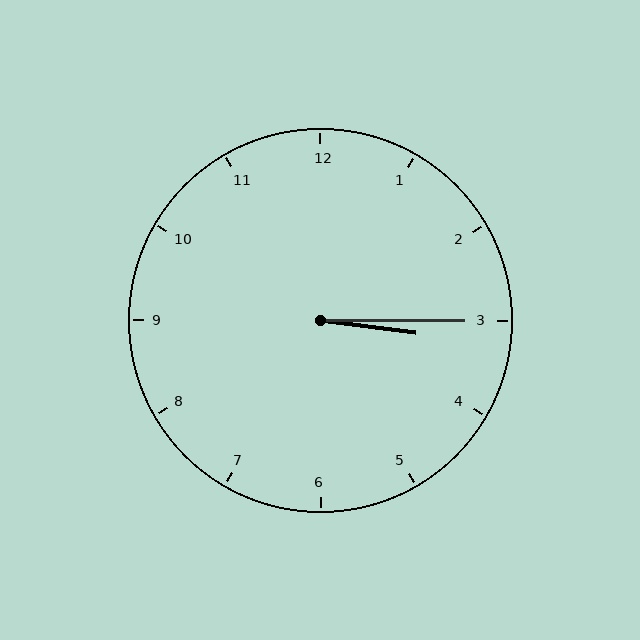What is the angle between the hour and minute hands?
Approximately 8 degrees.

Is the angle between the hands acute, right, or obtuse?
It is acute.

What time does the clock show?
3:15.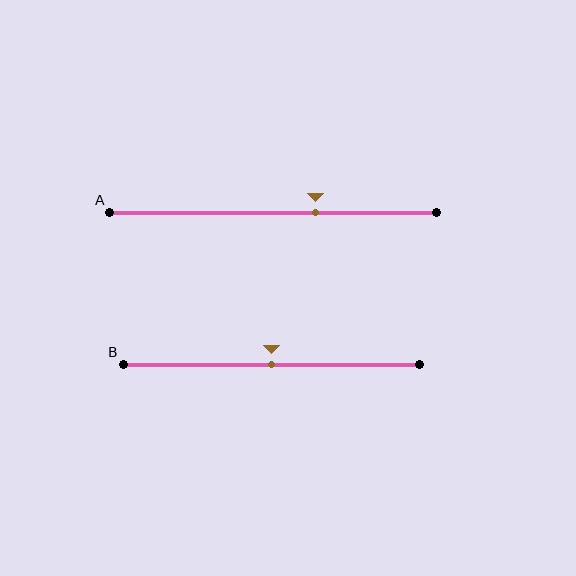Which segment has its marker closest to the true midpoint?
Segment B has its marker closest to the true midpoint.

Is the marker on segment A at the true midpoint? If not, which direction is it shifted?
No, the marker on segment A is shifted to the right by about 13% of the segment length.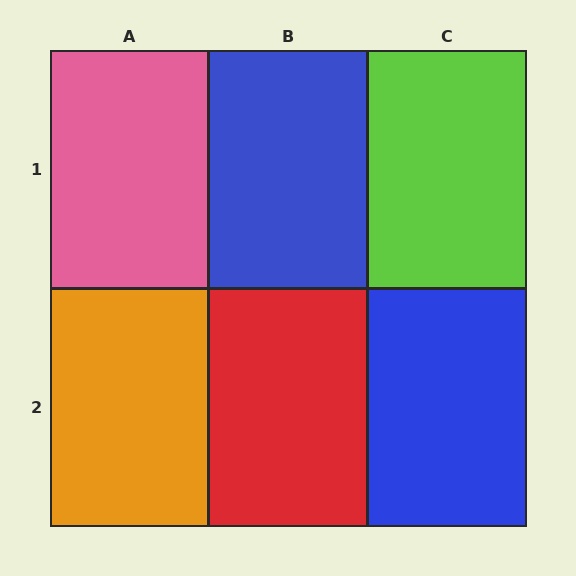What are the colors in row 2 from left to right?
Orange, red, blue.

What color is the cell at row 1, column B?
Blue.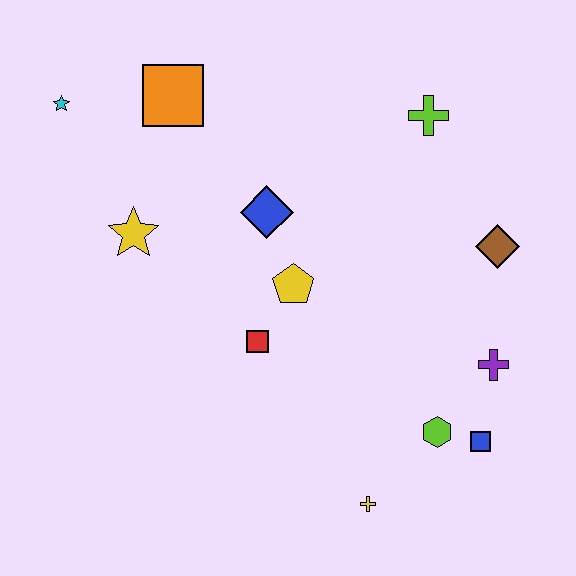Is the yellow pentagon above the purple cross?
Yes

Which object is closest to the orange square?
The cyan star is closest to the orange square.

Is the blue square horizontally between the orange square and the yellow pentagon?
No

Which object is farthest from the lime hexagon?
The cyan star is farthest from the lime hexagon.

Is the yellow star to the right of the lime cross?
No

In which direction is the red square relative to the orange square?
The red square is below the orange square.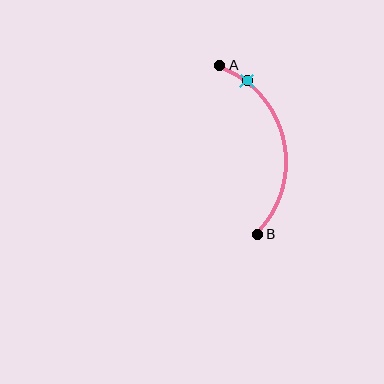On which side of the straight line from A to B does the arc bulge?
The arc bulges to the right of the straight line connecting A and B.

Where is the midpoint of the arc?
The arc midpoint is the point on the curve farthest from the straight line joining A and B. It sits to the right of that line.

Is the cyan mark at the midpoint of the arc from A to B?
No. The cyan mark lies on the arc but is closer to endpoint A. The arc midpoint would be at the point on the curve equidistant along the arc from both A and B.